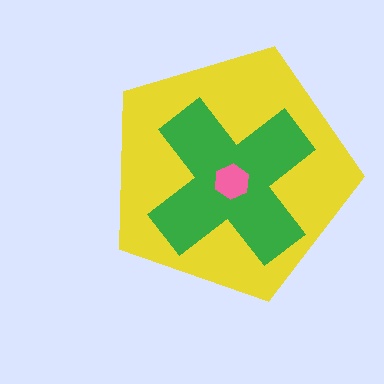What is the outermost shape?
The yellow pentagon.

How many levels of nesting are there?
3.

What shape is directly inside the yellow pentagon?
The green cross.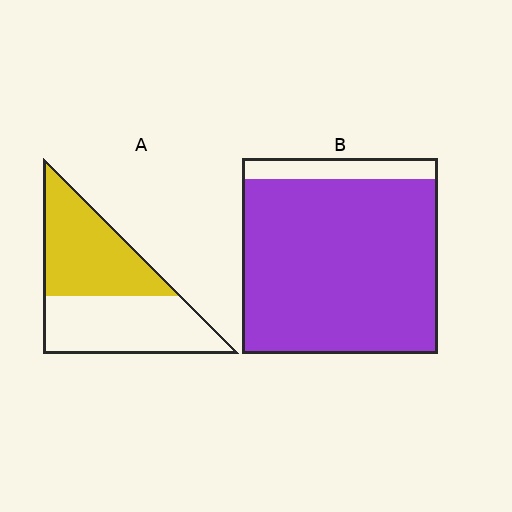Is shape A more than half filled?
Roughly half.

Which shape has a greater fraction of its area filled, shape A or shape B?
Shape B.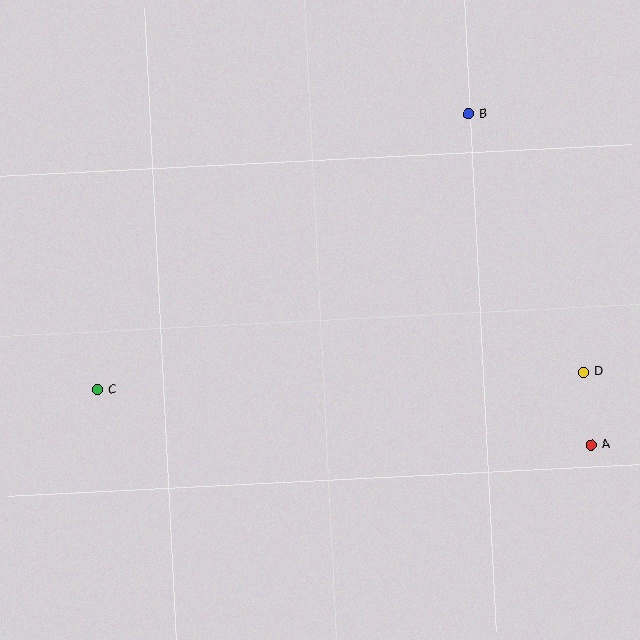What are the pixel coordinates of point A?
Point A is at (591, 445).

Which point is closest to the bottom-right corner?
Point A is closest to the bottom-right corner.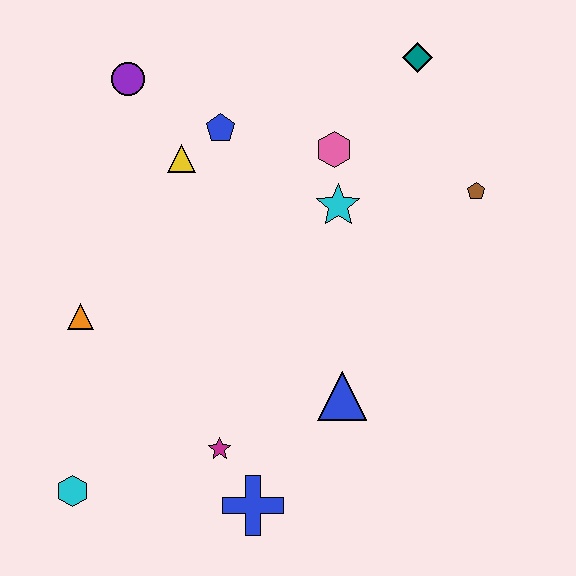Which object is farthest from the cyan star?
The cyan hexagon is farthest from the cyan star.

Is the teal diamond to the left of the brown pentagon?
Yes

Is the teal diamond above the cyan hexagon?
Yes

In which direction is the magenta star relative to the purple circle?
The magenta star is below the purple circle.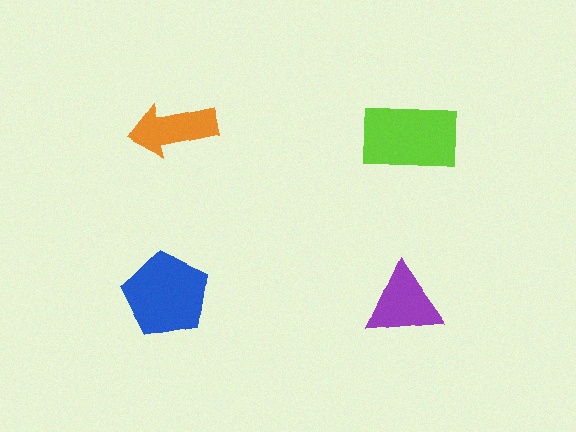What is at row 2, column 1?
A blue pentagon.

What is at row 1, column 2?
A lime rectangle.